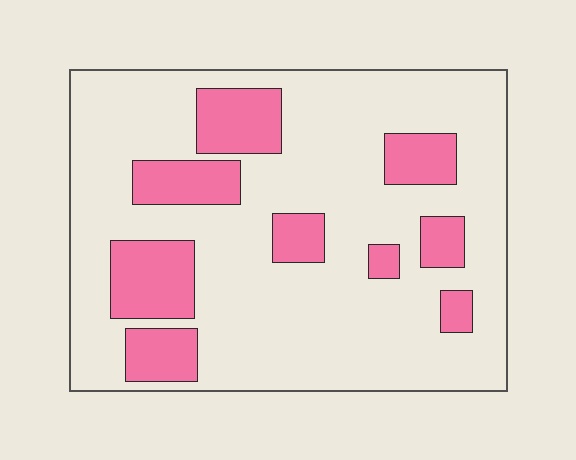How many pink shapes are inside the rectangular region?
9.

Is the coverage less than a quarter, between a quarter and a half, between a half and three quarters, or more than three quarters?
Less than a quarter.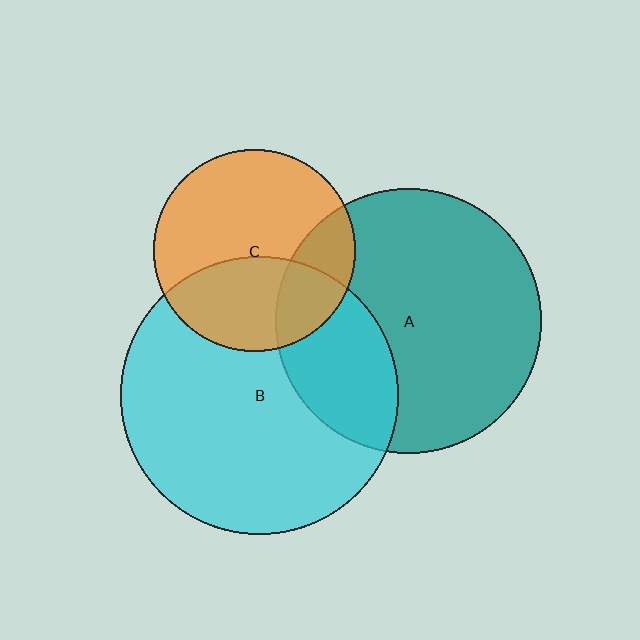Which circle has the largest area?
Circle B (cyan).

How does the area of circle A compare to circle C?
Approximately 1.7 times.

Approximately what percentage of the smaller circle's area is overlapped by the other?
Approximately 40%.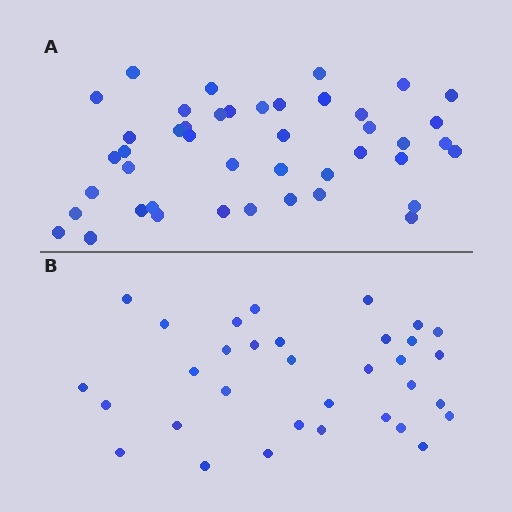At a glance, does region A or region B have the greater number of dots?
Region A (the top region) has more dots.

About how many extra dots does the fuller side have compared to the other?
Region A has roughly 12 or so more dots than region B.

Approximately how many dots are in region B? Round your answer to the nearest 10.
About 30 dots. (The exact count is 33, which rounds to 30.)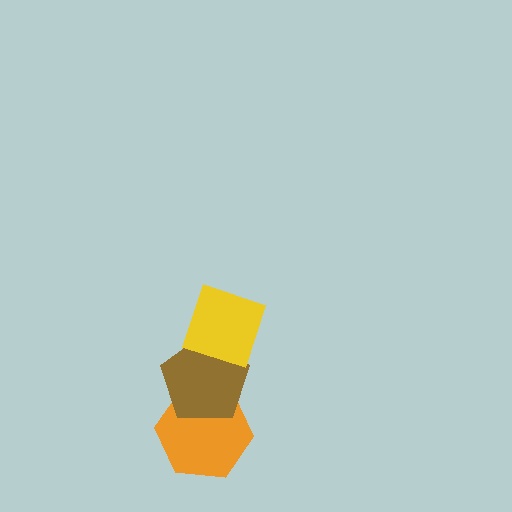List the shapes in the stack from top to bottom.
From top to bottom: the yellow diamond, the brown pentagon, the orange hexagon.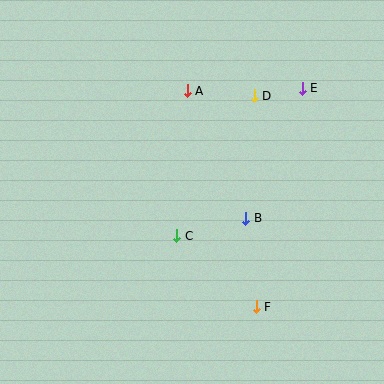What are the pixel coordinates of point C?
Point C is at (177, 236).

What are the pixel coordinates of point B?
Point B is at (246, 218).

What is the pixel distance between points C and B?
The distance between C and B is 72 pixels.